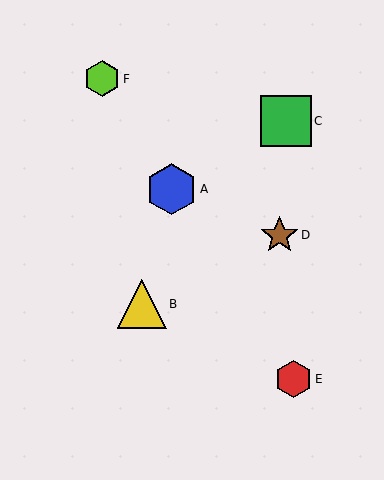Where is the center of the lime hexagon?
The center of the lime hexagon is at (102, 79).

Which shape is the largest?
The blue hexagon (labeled A) is the largest.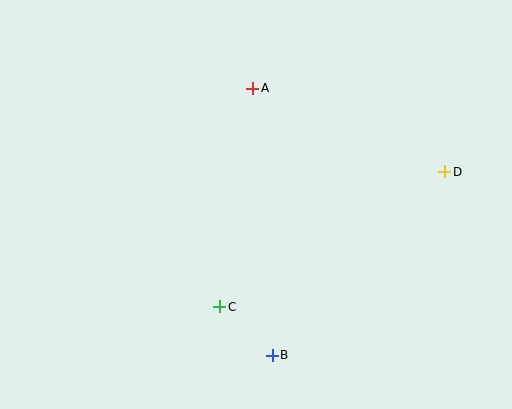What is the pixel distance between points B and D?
The distance between B and D is 252 pixels.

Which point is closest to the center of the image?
Point C at (220, 307) is closest to the center.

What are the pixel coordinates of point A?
Point A is at (253, 88).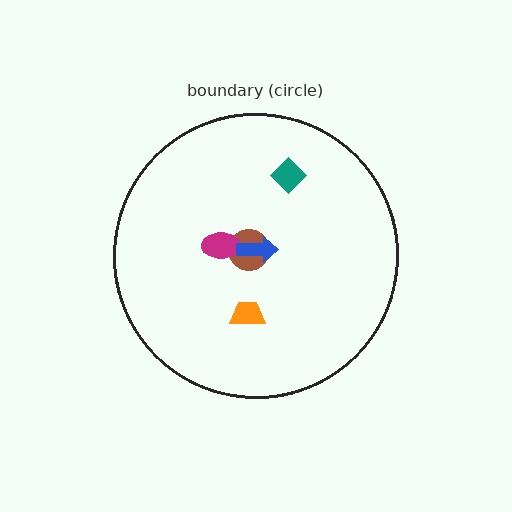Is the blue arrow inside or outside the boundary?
Inside.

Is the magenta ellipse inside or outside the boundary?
Inside.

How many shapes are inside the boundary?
5 inside, 0 outside.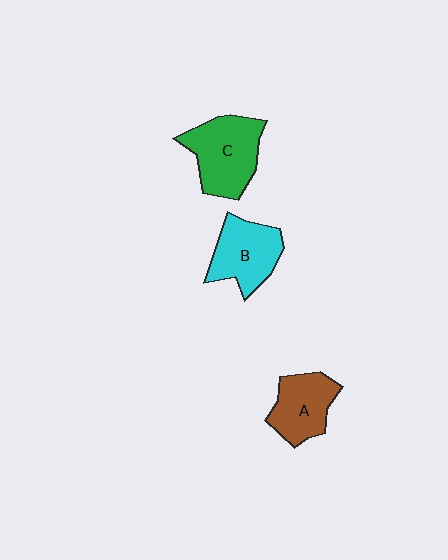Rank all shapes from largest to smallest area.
From largest to smallest: C (green), B (cyan), A (brown).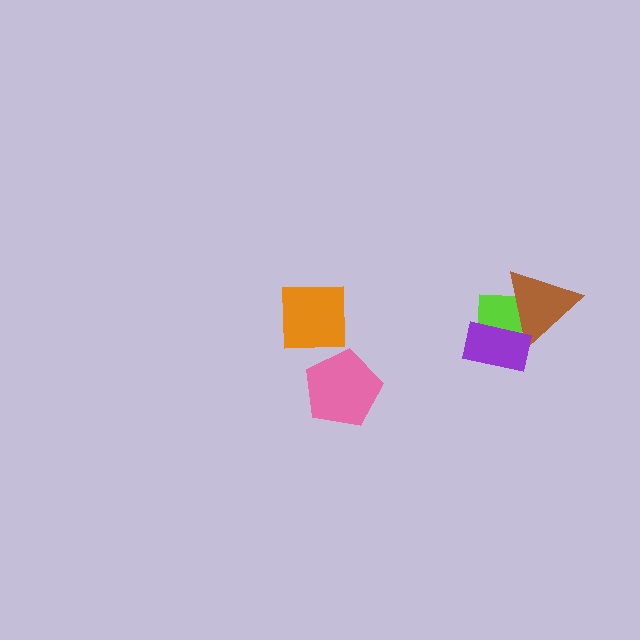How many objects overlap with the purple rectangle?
2 objects overlap with the purple rectangle.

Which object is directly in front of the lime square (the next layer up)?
The brown triangle is directly in front of the lime square.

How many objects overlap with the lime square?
2 objects overlap with the lime square.